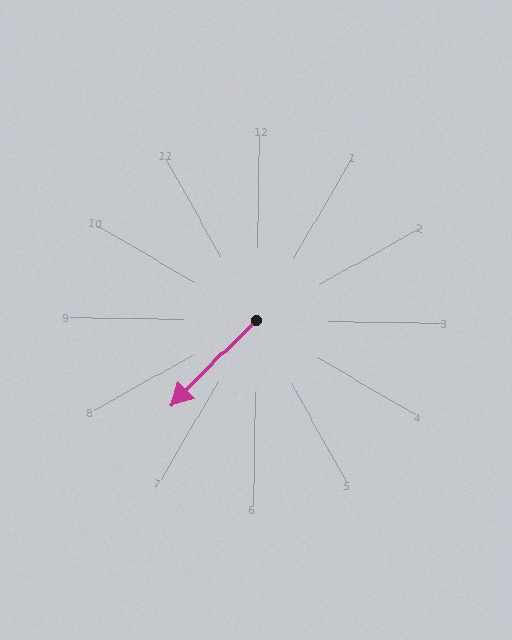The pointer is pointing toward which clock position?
Roughly 7 o'clock.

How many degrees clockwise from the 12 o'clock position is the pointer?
Approximately 224 degrees.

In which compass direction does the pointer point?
Southwest.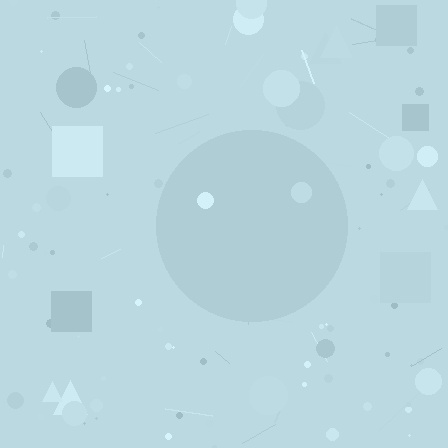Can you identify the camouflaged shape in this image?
The camouflaged shape is a circle.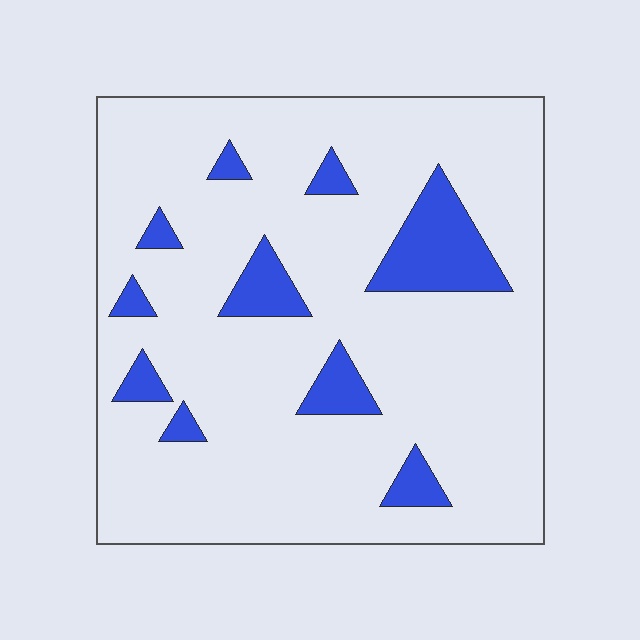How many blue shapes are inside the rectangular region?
10.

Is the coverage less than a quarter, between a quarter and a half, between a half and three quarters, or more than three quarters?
Less than a quarter.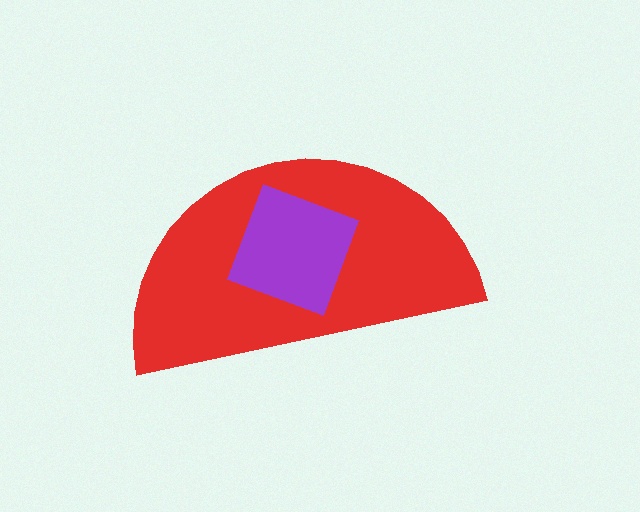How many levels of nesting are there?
2.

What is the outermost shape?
The red semicircle.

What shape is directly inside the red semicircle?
The purple diamond.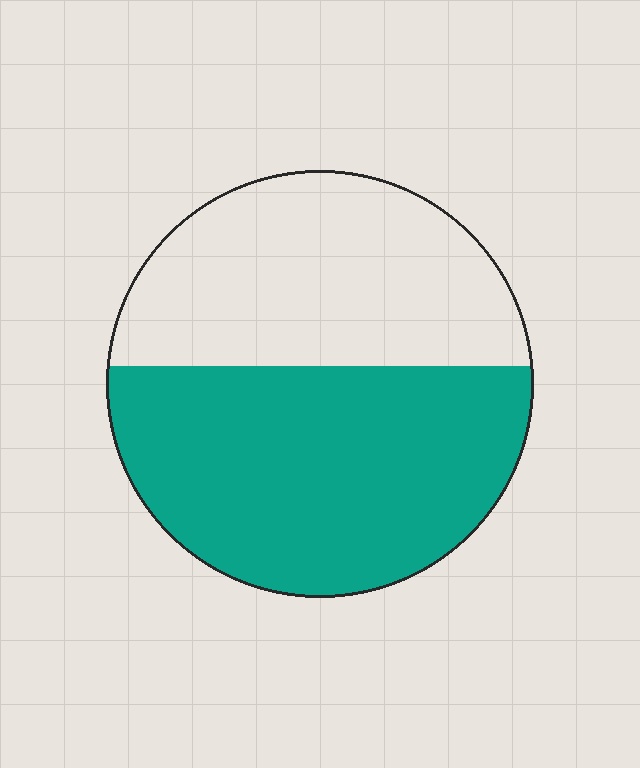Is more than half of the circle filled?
Yes.